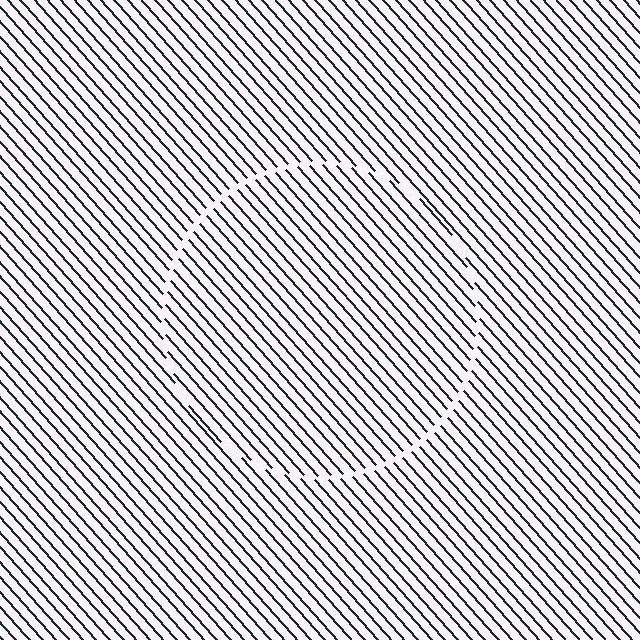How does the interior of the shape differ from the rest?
The interior of the shape contains the same grating, shifted by half a period — the contour is defined by the phase discontinuity where line-ends from the inner and outer gratings abut.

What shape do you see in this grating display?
An illusory circle. The interior of the shape contains the same grating, shifted by half a period — the contour is defined by the phase discontinuity where line-ends from the inner and outer gratings abut.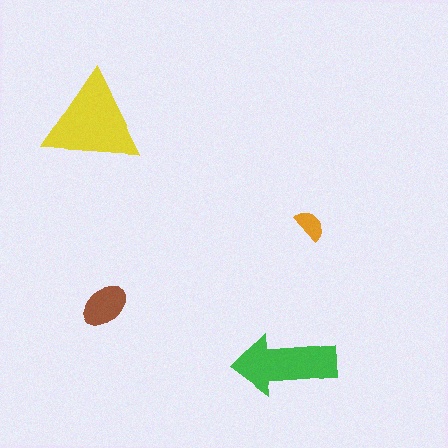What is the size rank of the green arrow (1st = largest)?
2nd.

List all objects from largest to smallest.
The yellow triangle, the green arrow, the brown ellipse, the orange semicircle.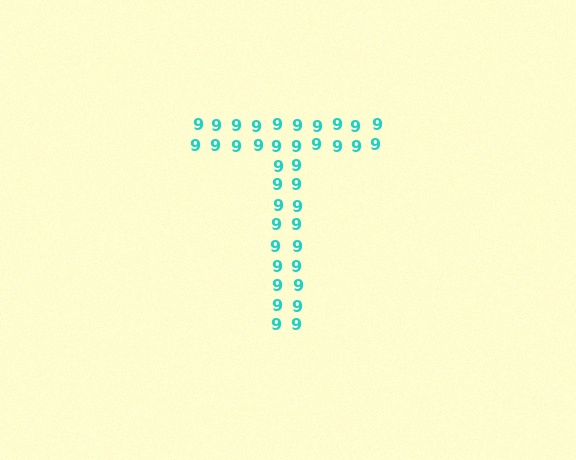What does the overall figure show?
The overall figure shows the letter T.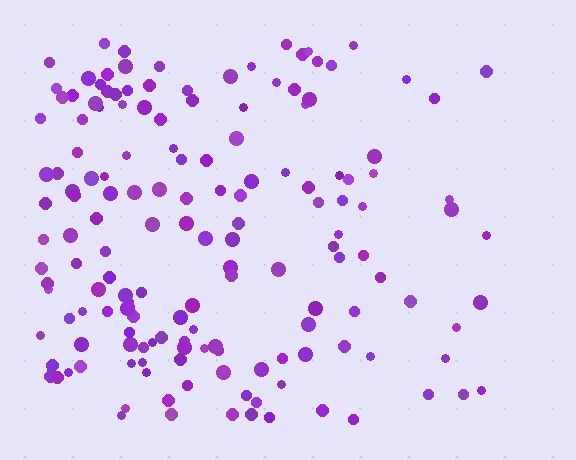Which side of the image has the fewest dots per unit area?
The right.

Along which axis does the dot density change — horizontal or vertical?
Horizontal.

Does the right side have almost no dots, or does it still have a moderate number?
Still a moderate number, just noticeably fewer than the left.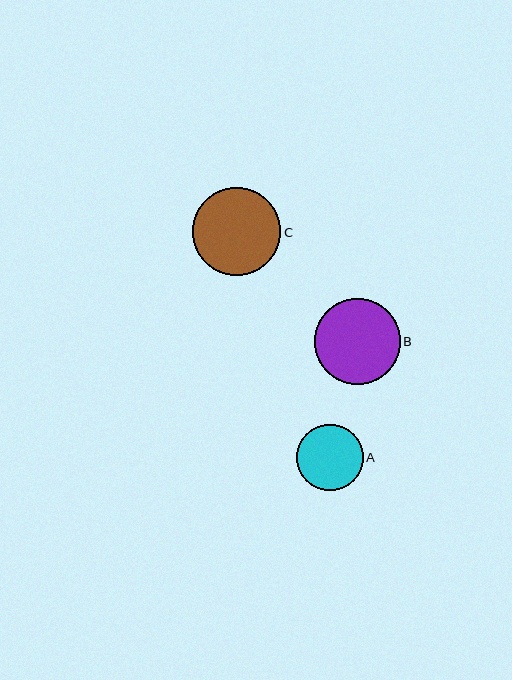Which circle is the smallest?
Circle A is the smallest with a size of approximately 66 pixels.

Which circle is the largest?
Circle C is the largest with a size of approximately 88 pixels.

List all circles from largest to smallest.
From largest to smallest: C, B, A.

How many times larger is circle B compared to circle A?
Circle B is approximately 1.3 times the size of circle A.